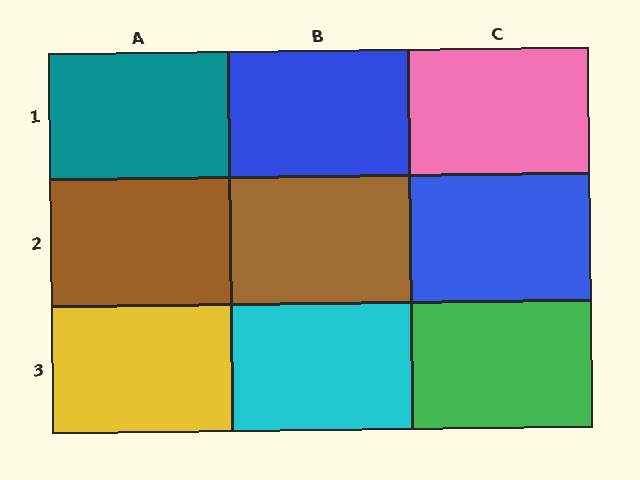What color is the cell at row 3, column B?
Cyan.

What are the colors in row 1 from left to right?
Teal, blue, pink.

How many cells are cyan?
1 cell is cyan.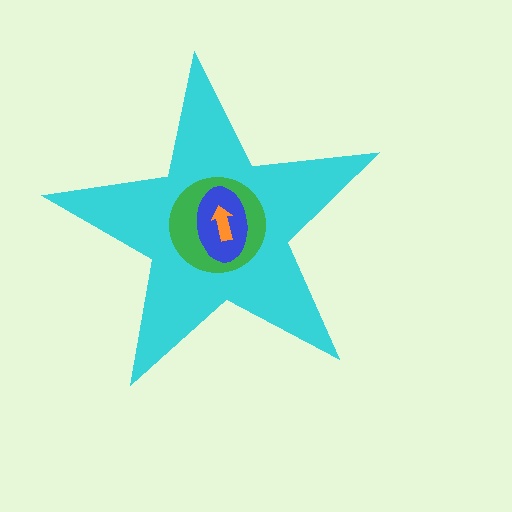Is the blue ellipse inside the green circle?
Yes.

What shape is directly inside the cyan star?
The green circle.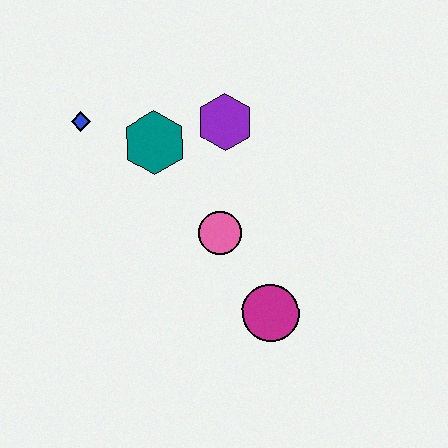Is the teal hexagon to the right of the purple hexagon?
No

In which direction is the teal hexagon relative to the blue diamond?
The teal hexagon is to the right of the blue diamond.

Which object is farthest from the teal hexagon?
The magenta circle is farthest from the teal hexagon.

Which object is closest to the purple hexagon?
The teal hexagon is closest to the purple hexagon.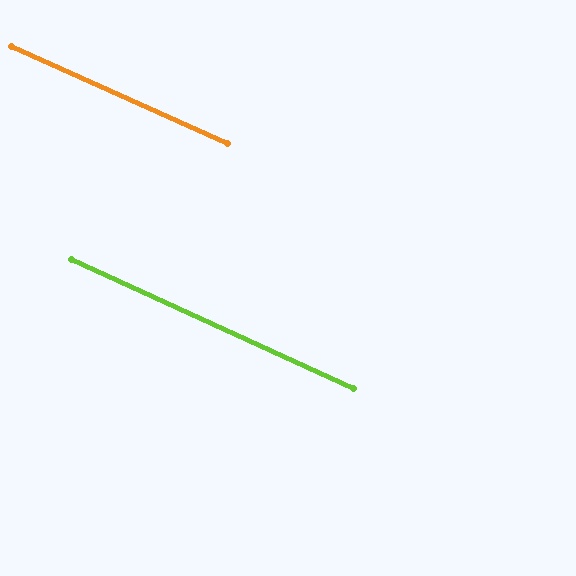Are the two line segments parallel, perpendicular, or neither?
Parallel — their directions differ by only 0.6°.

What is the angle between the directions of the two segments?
Approximately 1 degree.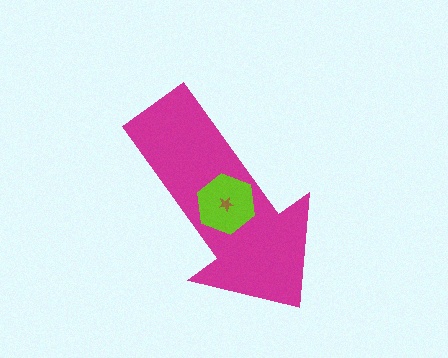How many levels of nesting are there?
3.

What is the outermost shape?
The magenta arrow.